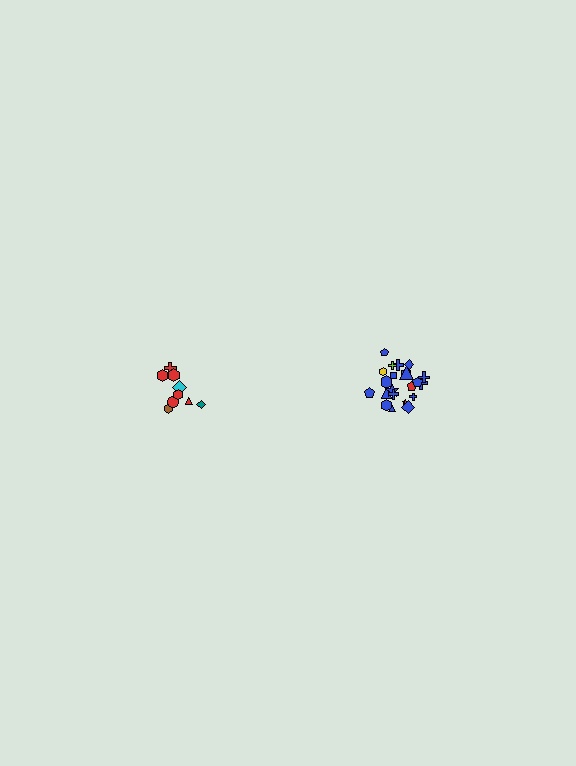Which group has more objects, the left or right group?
The right group.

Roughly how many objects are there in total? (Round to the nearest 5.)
Roughly 30 objects in total.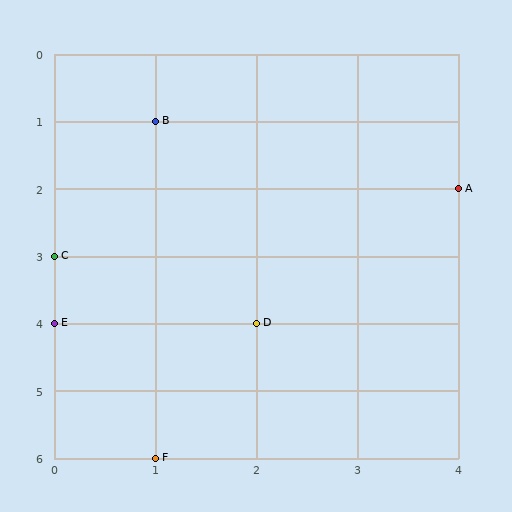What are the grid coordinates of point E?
Point E is at grid coordinates (0, 4).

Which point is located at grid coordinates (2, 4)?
Point D is at (2, 4).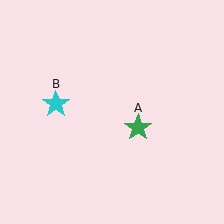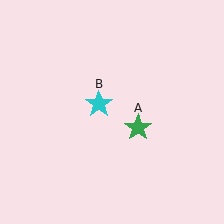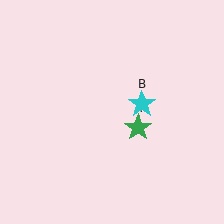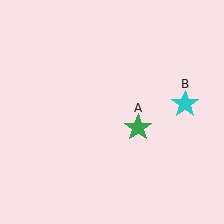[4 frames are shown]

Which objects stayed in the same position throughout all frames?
Green star (object A) remained stationary.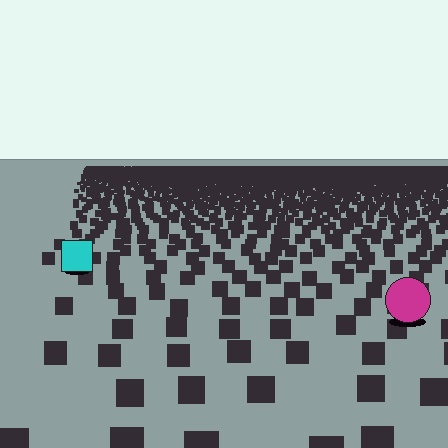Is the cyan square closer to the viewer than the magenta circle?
No. The magenta circle is closer — you can tell from the texture gradient: the ground texture is coarser near it.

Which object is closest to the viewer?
The magenta circle is closest. The texture marks near it are larger and more spread out.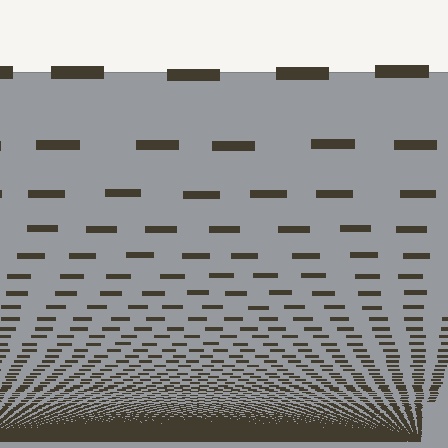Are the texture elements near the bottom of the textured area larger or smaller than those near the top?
Smaller. The gradient is inverted — elements near the bottom are smaller and denser.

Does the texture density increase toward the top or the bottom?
Density increases toward the bottom.